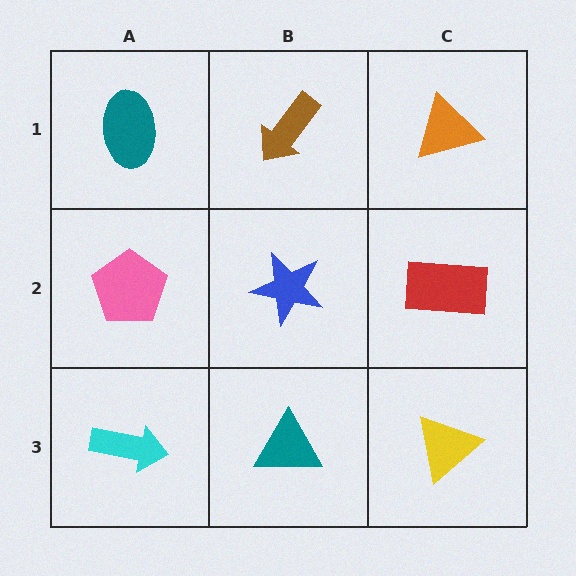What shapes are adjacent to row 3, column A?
A pink pentagon (row 2, column A), a teal triangle (row 3, column B).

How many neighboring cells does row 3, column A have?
2.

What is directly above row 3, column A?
A pink pentagon.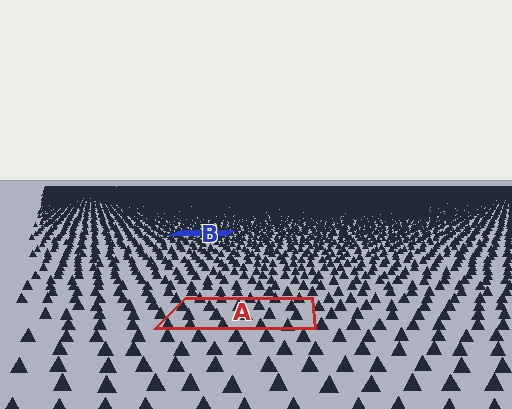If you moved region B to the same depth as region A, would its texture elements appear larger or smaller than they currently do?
They would appear larger. At a closer depth, the same texture elements are projected at a bigger on-screen size.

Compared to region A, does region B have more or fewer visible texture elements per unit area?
Region B has more texture elements per unit area — they are packed more densely because it is farther away.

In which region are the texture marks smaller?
The texture marks are smaller in region B, because it is farther away.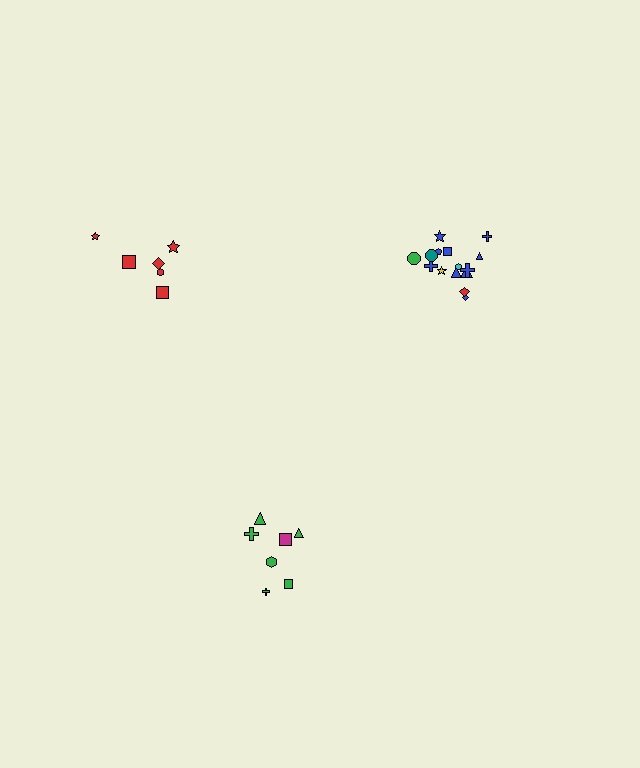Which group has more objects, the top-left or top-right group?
The top-right group.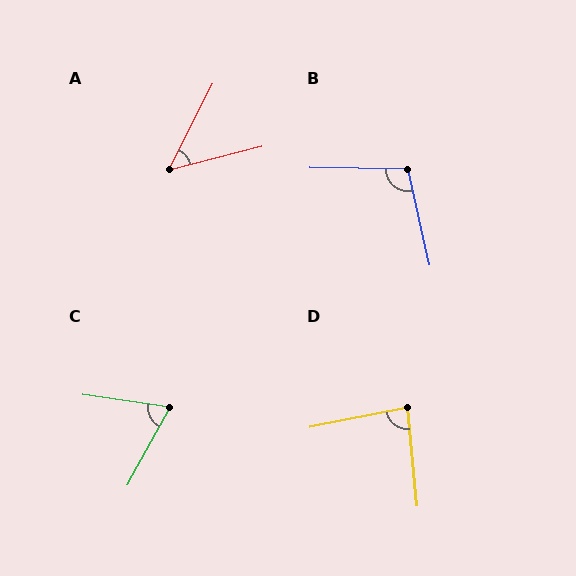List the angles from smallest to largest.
A (49°), C (70°), D (84°), B (104°).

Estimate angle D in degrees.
Approximately 84 degrees.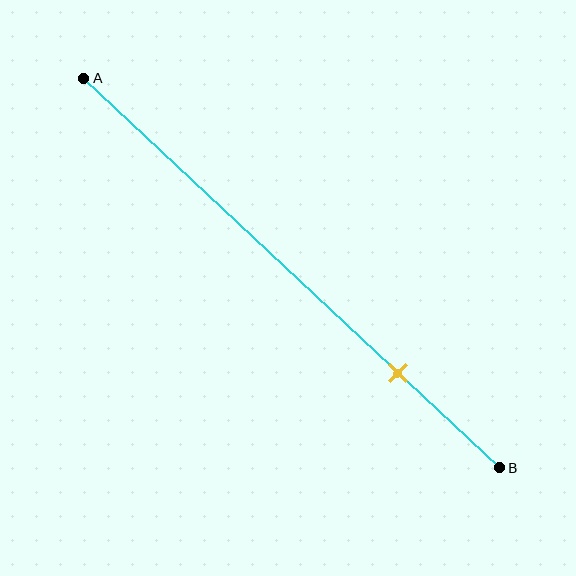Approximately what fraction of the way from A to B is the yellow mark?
The yellow mark is approximately 75% of the way from A to B.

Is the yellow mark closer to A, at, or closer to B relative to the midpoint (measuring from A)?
The yellow mark is closer to point B than the midpoint of segment AB.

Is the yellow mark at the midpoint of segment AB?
No, the mark is at about 75% from A, not at the 50% midpoint.